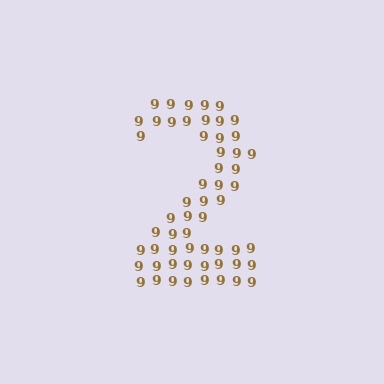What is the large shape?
The large shape is the digit 2.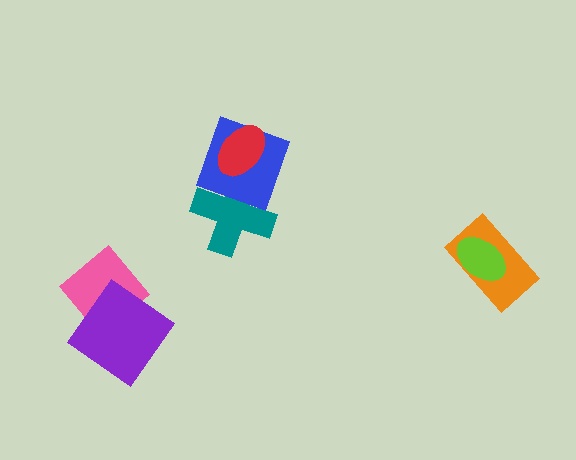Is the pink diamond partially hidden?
Yes, it is partially covered by another shape.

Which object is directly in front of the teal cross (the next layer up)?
The blue square is directly in front of the teal cross.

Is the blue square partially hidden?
Yes, it is partially covered by another shape.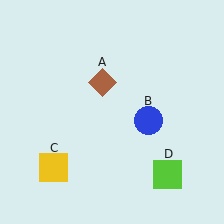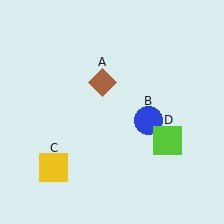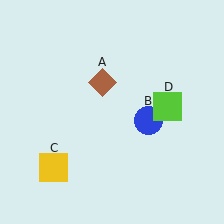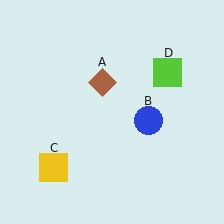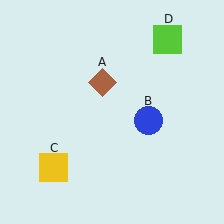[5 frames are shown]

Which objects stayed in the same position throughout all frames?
Brown diamond (object A) and blue circle (object B) and yellow square (object C) remained stationary.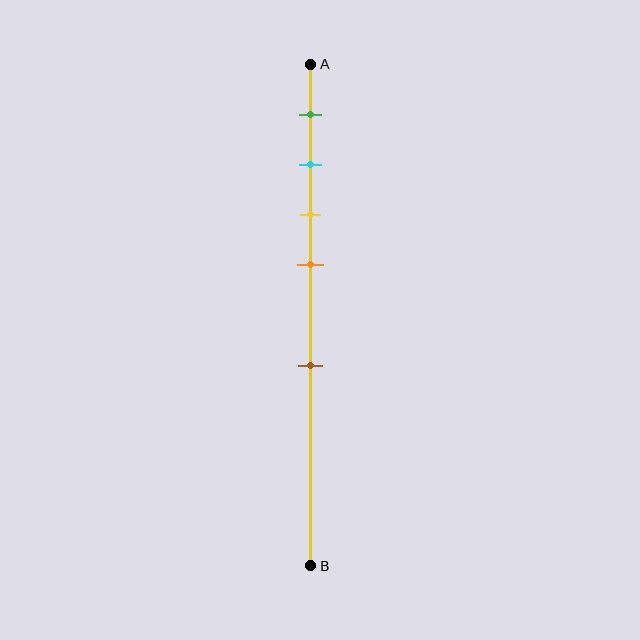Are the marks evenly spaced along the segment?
No, the marks are not evenly spaced.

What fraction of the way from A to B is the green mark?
The green mark is approximately 10% (0.1) of the way from A to B.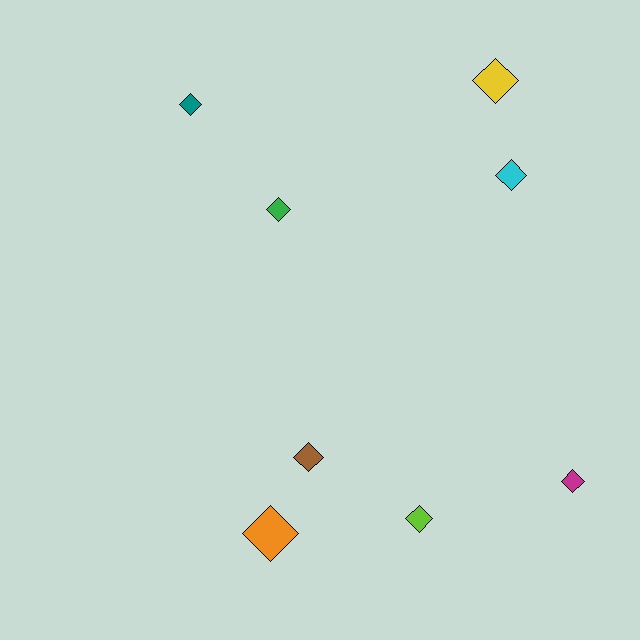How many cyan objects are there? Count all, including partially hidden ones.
There is 1 cyan object.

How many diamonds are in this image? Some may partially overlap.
There are 8 diamonds.